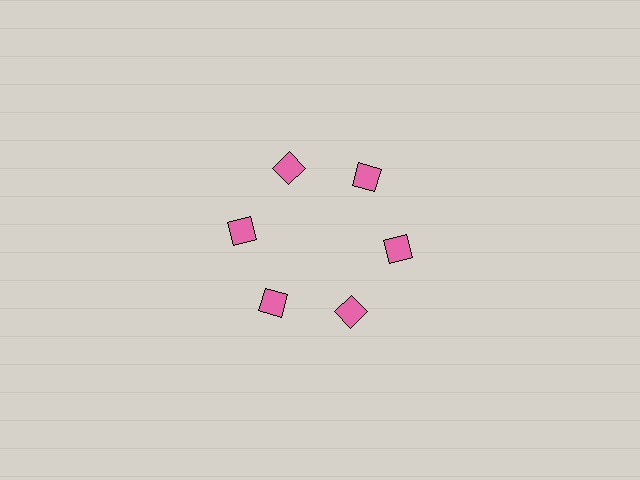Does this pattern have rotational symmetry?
Yes, this pattern has 6-fold rotational symmetry. It looks the same after rotating 60 degrees around the center.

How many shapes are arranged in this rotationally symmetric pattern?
There are 6 shapes, arranged in 6 groups of 1.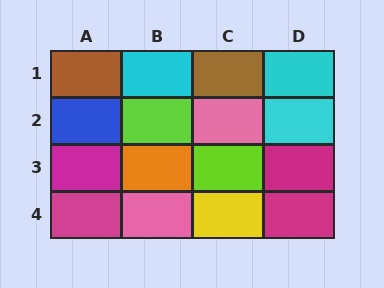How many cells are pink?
2 cells are pink.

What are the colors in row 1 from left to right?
Brown, cyan, brown, cyan.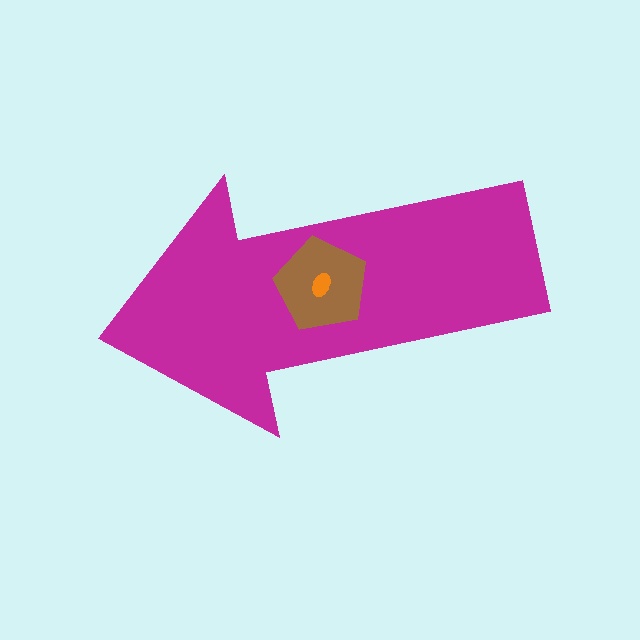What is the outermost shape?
The magenta arrow.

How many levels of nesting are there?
3.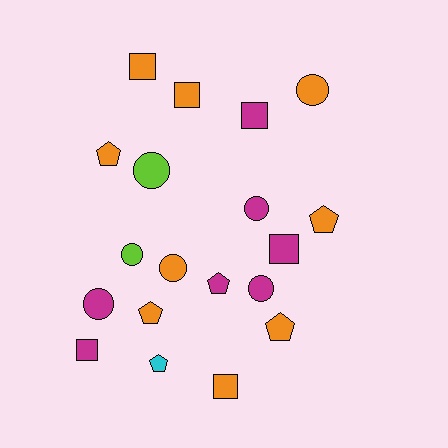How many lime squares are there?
There are no lime squares.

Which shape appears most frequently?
Circle, with 7 objects.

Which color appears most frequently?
Orange, with 9 objects.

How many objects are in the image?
There are 19 objects.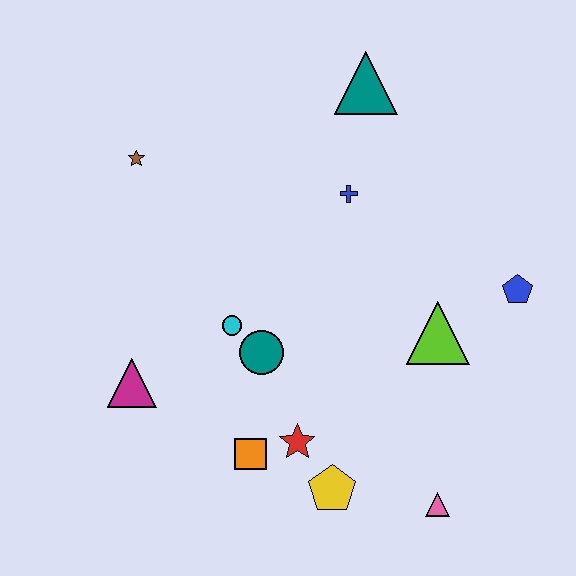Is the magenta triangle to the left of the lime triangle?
Yes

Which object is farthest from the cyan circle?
The blue pentagon is farthest from the cyan circle.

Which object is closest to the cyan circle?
The teal circle is closest to the cyan circle.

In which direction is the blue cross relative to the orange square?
The blue cross is above the orange square.